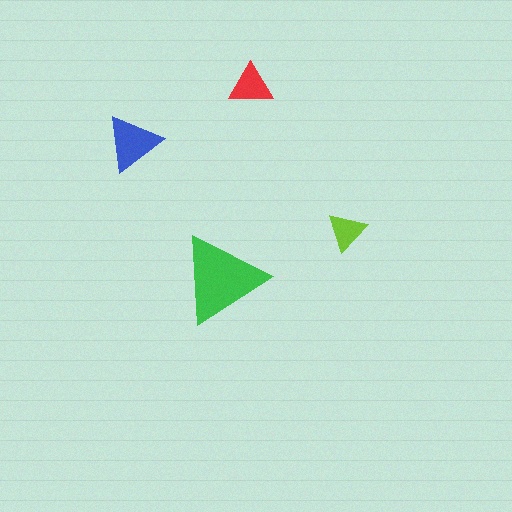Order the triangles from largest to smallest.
the green one, the blue one, the red one, the lime one.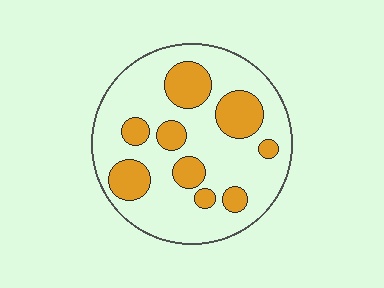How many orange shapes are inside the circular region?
9.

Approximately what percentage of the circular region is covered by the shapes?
Approximately 25%.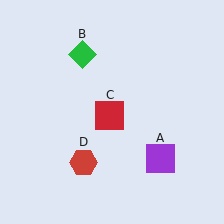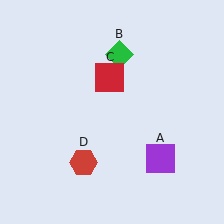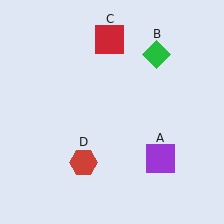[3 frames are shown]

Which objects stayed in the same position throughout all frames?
Purple square (object A) and red hexagon (object D) remained stationary.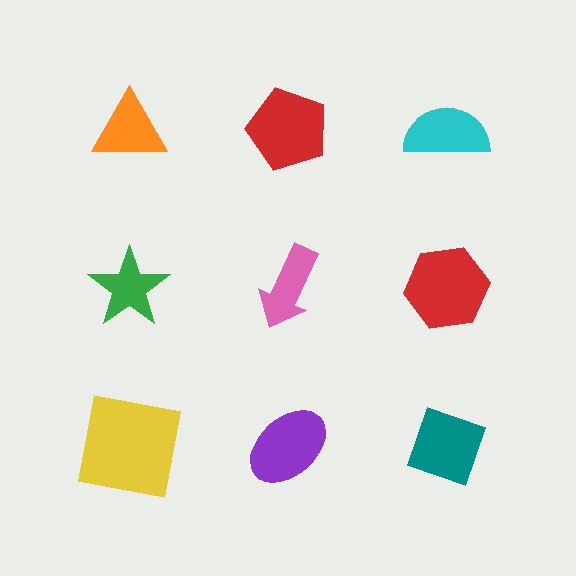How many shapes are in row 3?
3 shapes.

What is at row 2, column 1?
A green star.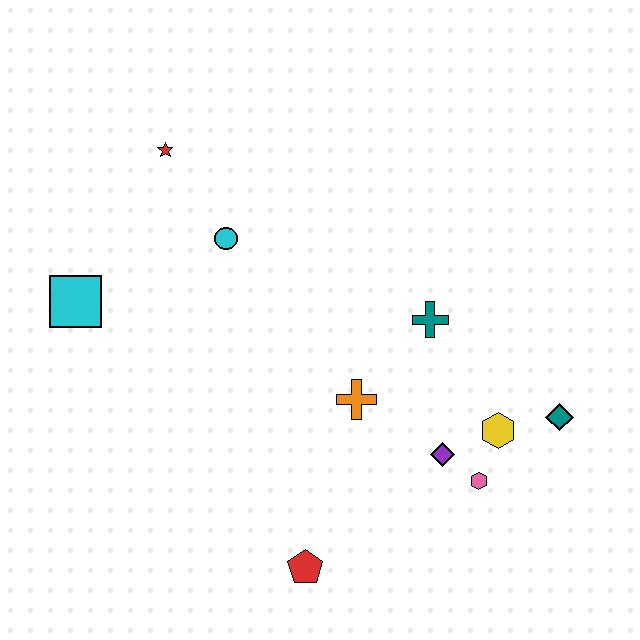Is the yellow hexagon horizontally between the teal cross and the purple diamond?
No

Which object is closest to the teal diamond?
The yellow hexagon is closest to the teal diamond.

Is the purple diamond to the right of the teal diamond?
No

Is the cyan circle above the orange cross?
Yes